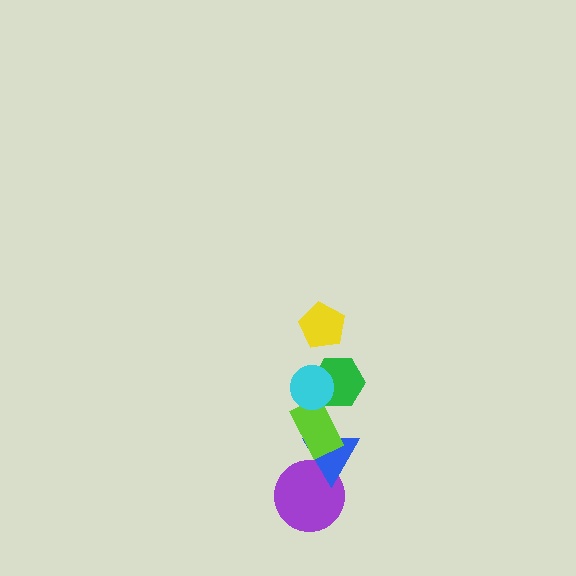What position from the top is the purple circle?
The purple circle is 6th from the top.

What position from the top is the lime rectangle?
The lime rectangle is 4th from the top.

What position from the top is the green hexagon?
The green hexagon is 3rd from the top.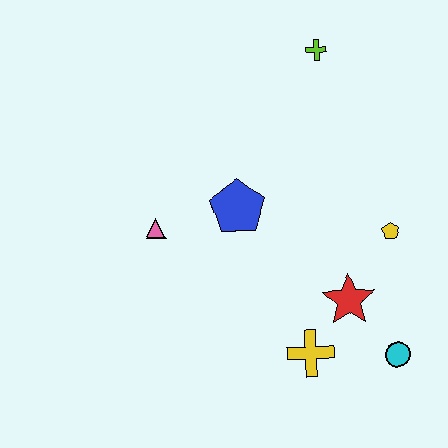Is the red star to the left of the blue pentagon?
No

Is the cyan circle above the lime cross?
No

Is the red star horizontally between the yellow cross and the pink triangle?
No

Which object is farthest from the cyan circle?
The lime cross is farthest from the cyan circle.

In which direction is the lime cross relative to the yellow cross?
The lime cross is above the yellow cross.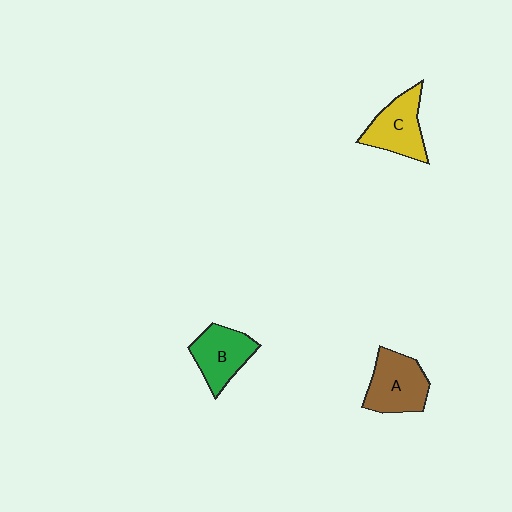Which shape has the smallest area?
Shape B (green).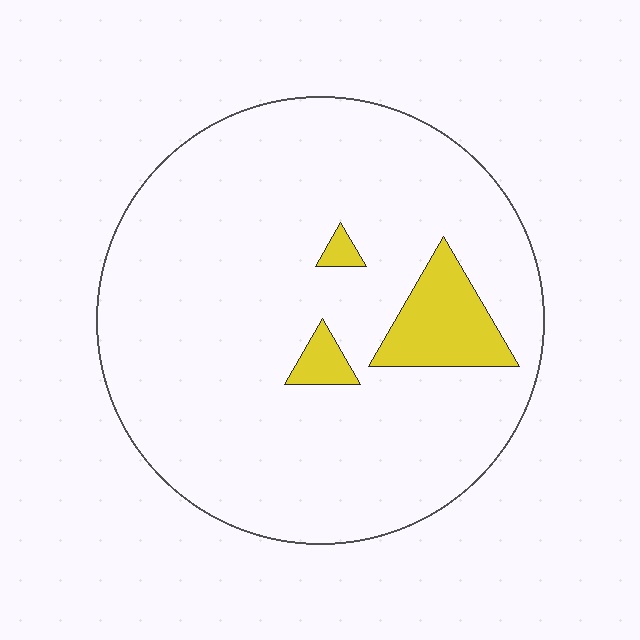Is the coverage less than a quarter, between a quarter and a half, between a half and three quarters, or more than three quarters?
Less than a quarter.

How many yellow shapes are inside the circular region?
3.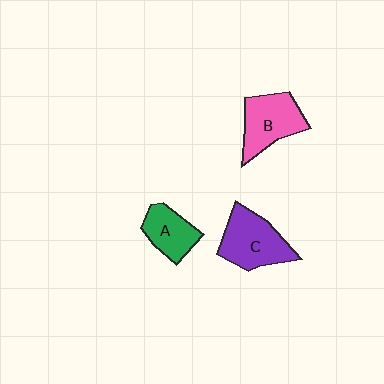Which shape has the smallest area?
Shape A (green).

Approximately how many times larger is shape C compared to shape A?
Approximately 1.5 times.